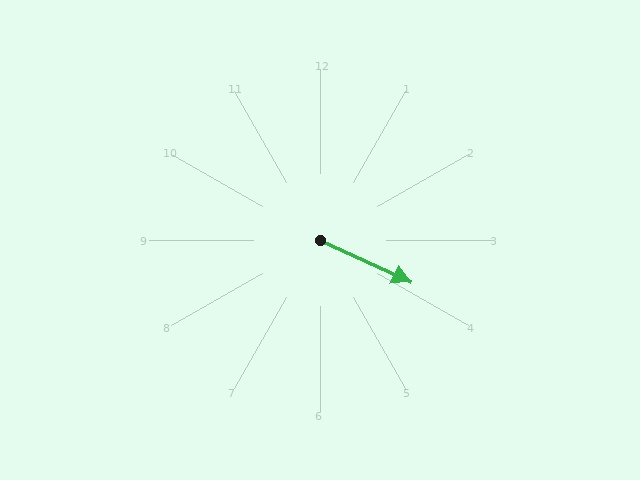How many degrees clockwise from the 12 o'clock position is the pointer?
Approximately 115 degrees.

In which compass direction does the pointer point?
Southeast.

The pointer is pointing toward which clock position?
Roughly 4 o'clock.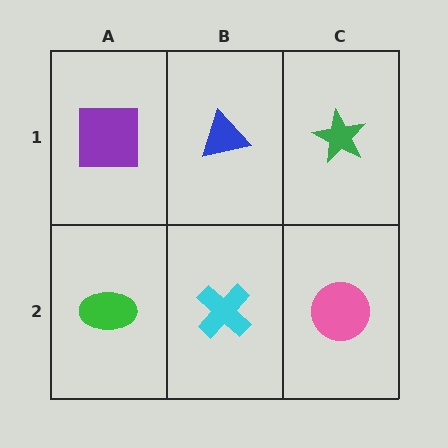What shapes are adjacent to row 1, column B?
A cyan cross (row 2, column B), a purple square (row 1, column A), a green star (row 1, column C).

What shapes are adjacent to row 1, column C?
A pink circle (row 2, column C), a blue triangle (row 1, column B).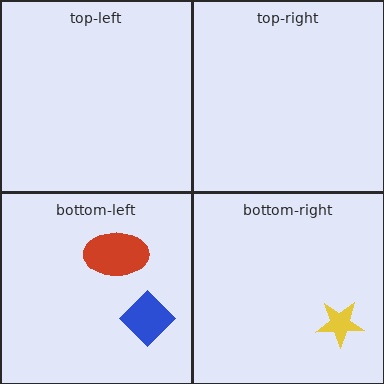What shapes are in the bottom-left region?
The blue diamond, the red ellipse.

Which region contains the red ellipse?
The bottom-left region.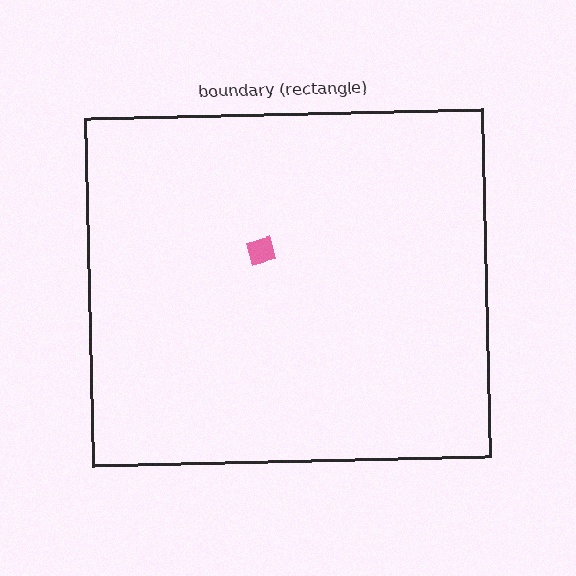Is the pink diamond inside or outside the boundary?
Inside.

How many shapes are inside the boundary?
1 inside, 0 outside.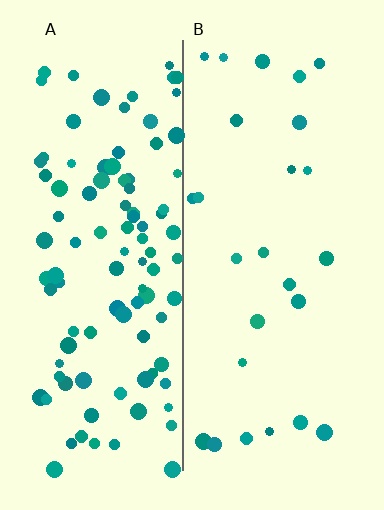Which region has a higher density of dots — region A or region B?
A (the left).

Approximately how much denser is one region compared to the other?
Approximately 4.0× — region A over region B.